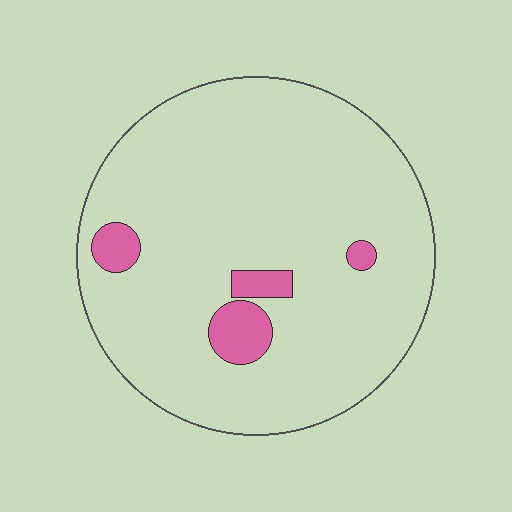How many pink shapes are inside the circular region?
4.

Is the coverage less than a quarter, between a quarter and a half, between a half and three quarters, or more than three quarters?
Less than a quarter.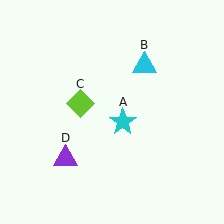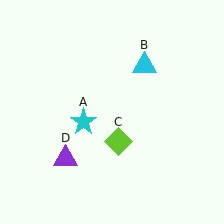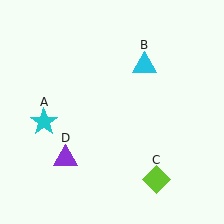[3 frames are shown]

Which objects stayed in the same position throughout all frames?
Cyan triangle (object B) and purple triangle (object D) remained stationary.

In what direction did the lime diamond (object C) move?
The lime diamond (object C) moved down and to the right.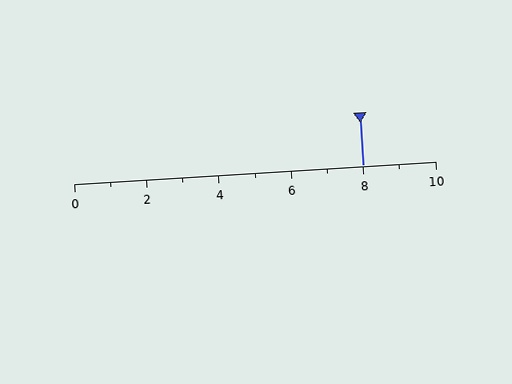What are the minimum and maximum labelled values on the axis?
The axis runs from 0 to 10.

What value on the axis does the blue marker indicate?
The marker indicates approximately 8.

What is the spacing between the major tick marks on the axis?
The major ticks are spaced 2 apart.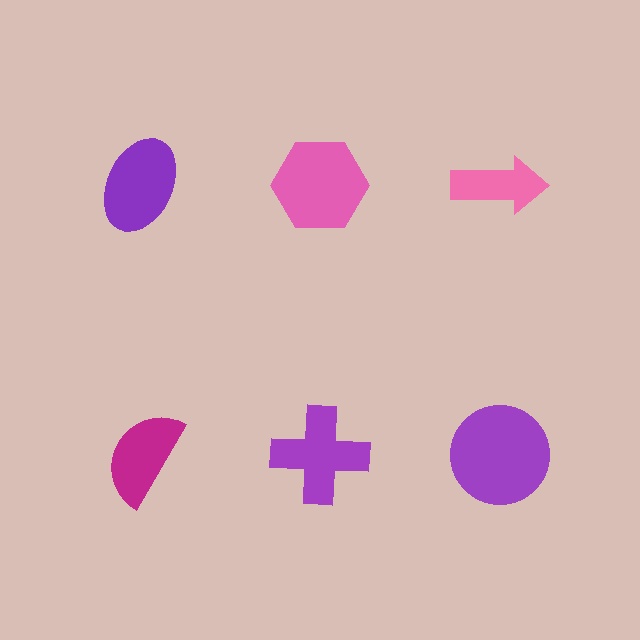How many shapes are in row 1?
3 shapes.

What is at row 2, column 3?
A purple circle.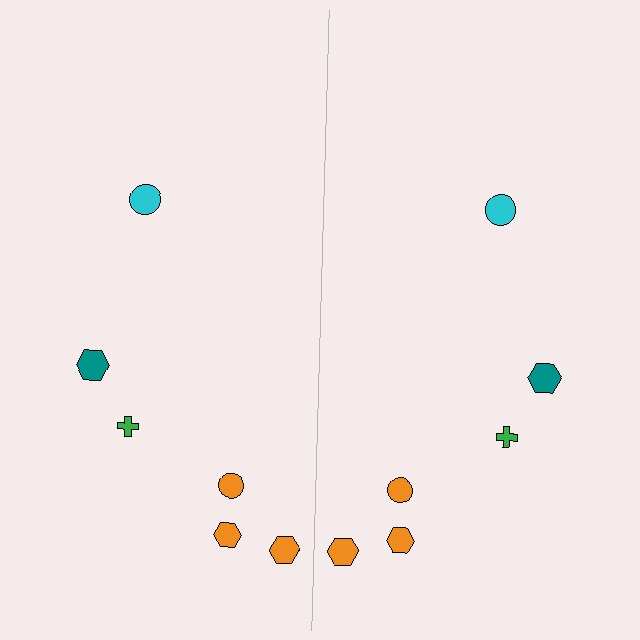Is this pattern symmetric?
Yes, this pattern has bilateral (reflection) symmetry.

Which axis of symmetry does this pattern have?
The pattern has a vertical axis of symmetry running through the center of the image.